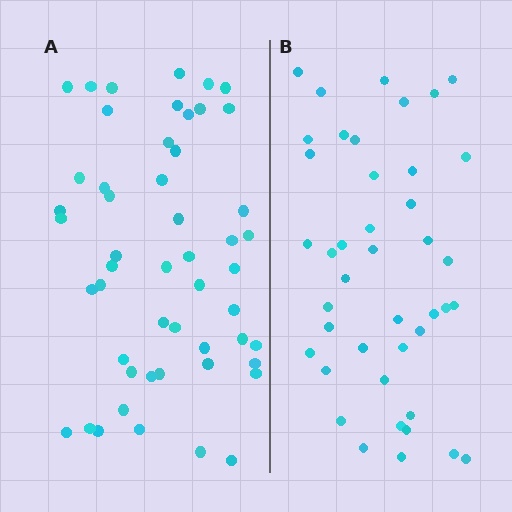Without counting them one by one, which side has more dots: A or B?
Region A (the left region) has more dots.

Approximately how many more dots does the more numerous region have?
Region A has roughly 8 or so more dots than region B.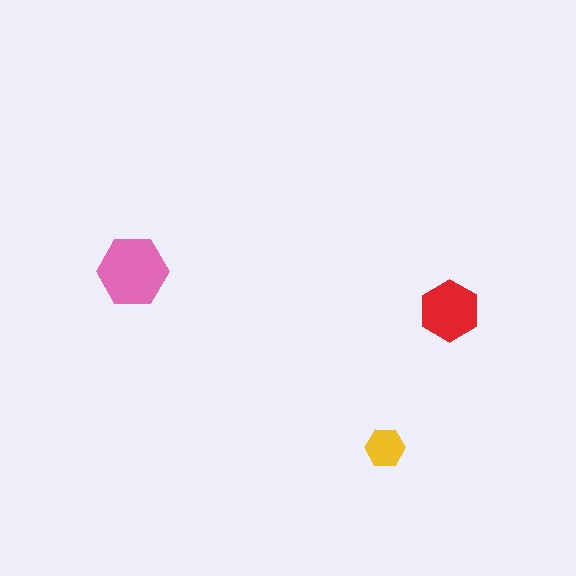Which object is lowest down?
The yellow hexagon is bottommost.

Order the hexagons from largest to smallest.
the pink one, the red one, the yellow one.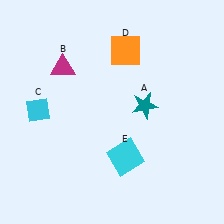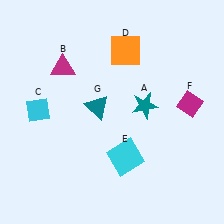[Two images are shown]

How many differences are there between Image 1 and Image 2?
There are 2 differences between the two images.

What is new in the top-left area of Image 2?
A teal triangle (G) was added in the top-left area of Image 2.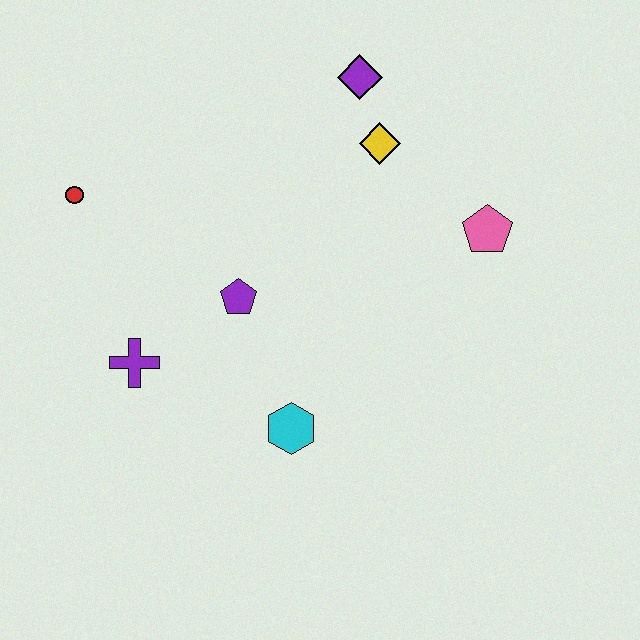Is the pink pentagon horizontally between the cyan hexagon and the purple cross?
No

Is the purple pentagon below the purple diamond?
Yes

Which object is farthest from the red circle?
The pink pentagon is farthest from the red circle.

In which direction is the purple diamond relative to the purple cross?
The purple diamond is above the purple cross.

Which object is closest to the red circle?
The purple cross is closest to the red circle.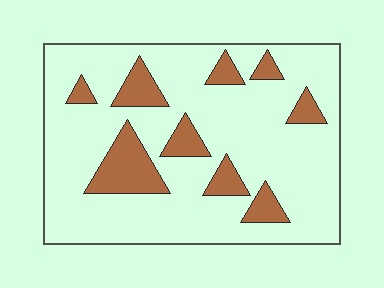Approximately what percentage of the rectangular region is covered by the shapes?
Approximately 20%.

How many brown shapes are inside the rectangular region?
9.